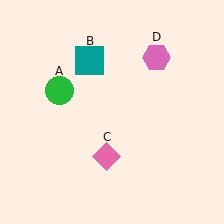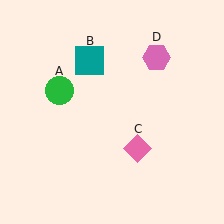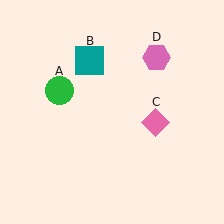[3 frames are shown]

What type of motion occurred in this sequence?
The pink diamond (object C) rotated counterclockwise around the center of the scene.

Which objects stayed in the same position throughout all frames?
Green circle (object A) and teal square (object B) and pink hexagon (object D) remained stationary.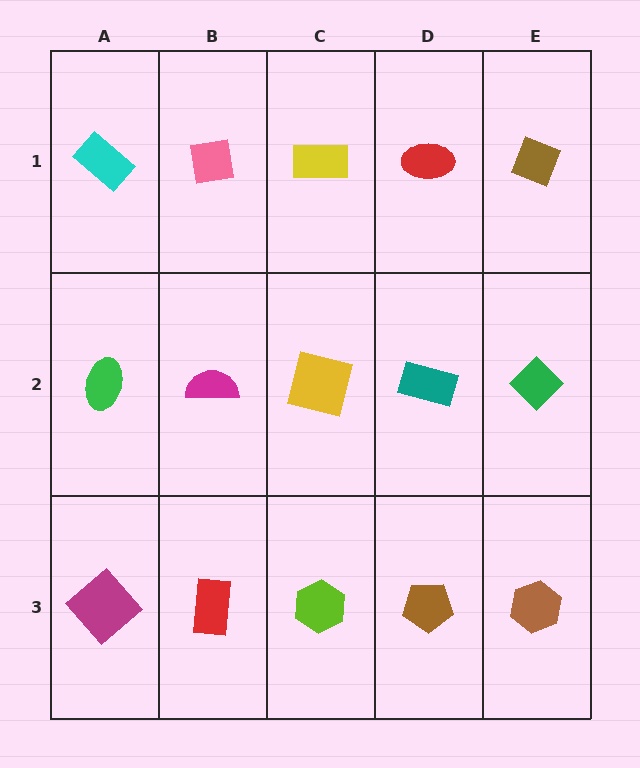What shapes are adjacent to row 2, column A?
A cyan rectangle (row 1, column A), a magenta diamond (row 3, column A), a magenta semicircle (row 2, column B).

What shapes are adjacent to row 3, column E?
A green diamond (row 2, column E), a brown pentagon (row 3, column D).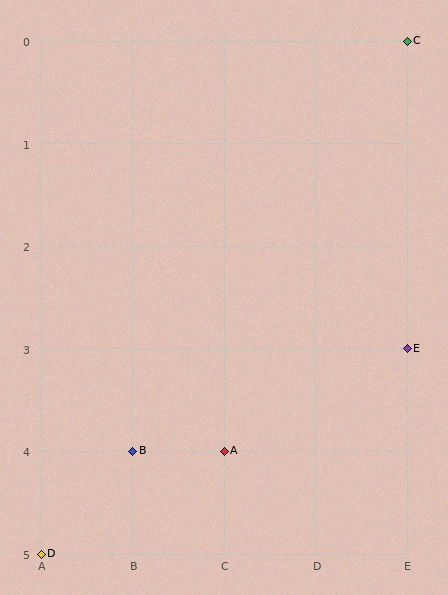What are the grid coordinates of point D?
Point D is at grid coordinates (A, 5).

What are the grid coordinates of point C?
Point C is at grid coordinates (E, 0).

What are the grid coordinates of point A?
Point A is at grid coordinates (C, 4).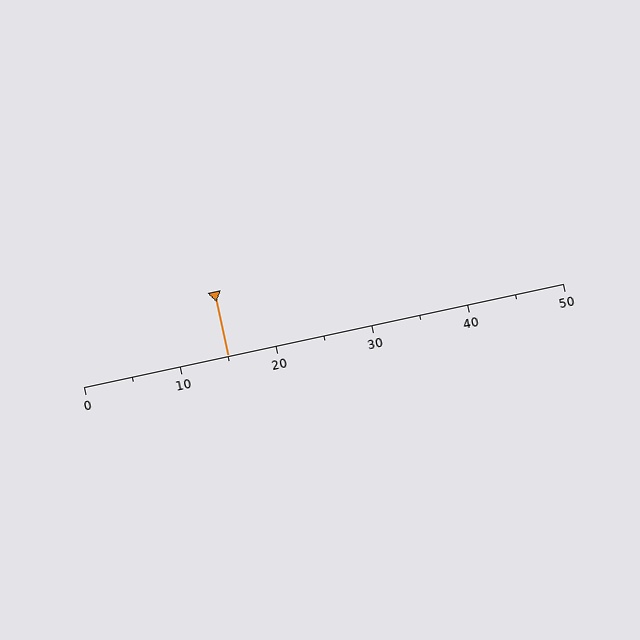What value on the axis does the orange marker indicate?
The marker indicates approximately 15.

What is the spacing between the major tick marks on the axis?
The major ticks are spaced 10 apart.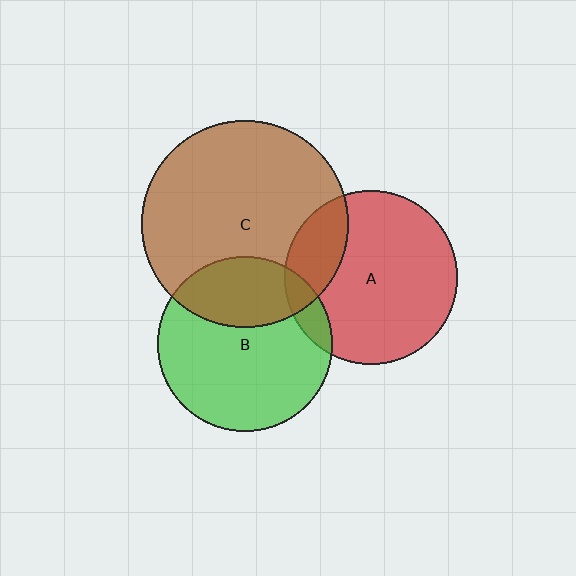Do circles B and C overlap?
Yes.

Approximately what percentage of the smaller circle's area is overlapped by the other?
Approximately 30%.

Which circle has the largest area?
Circle C (brown).